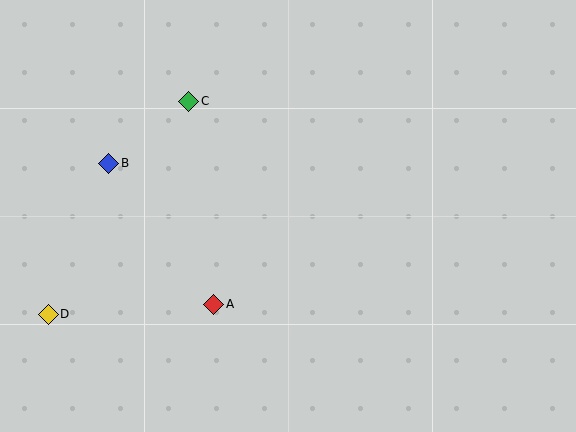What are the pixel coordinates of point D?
Point D is at (48, 314).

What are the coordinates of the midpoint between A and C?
The midpoint between A and C is at (201, 203).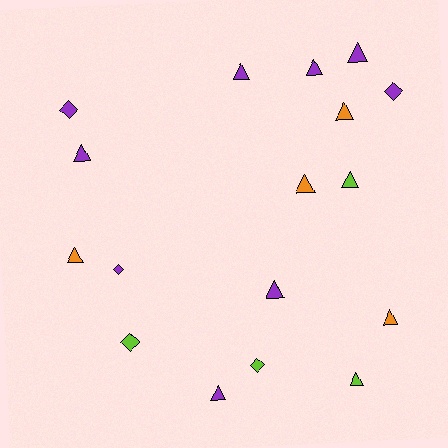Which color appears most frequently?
Purple, with 9 objects.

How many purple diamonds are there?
There are 3 purple diamonds.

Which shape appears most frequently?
Triangle, with 12 objects.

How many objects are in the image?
There are 17 objects.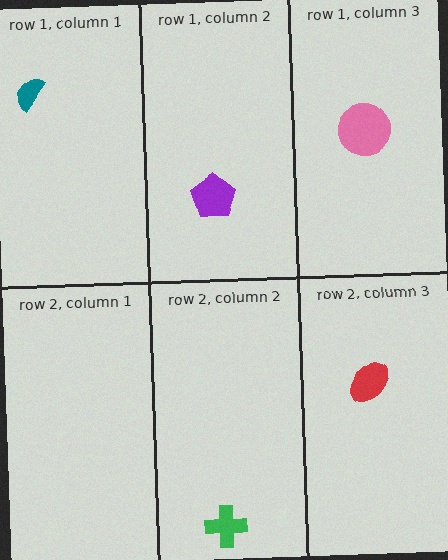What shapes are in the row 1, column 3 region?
The pink circle.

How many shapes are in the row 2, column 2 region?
1.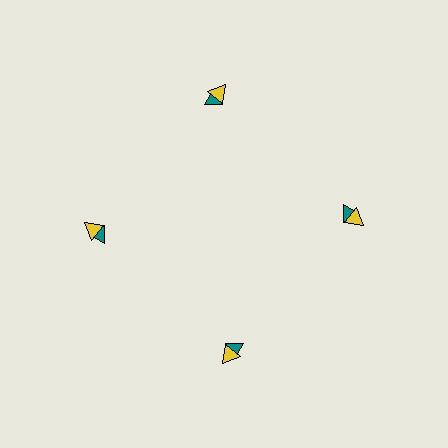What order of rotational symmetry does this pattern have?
This pattern has 4-fold rotational symmetry.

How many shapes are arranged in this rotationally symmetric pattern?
There are 8 shapes, arranged in 4 groups of 2.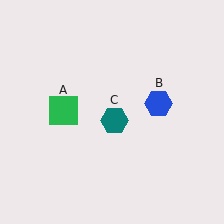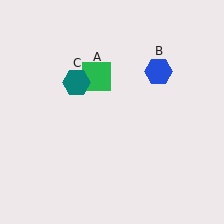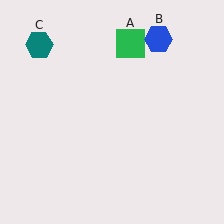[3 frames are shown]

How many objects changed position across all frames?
3 objects changed position: green square (object A), blue hexagon (object B), teal hexagon (object C).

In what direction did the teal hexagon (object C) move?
The teal hexagon (object C) moved up and to the left.